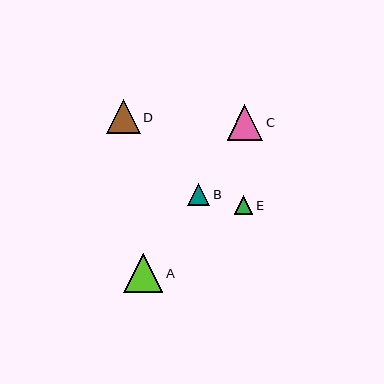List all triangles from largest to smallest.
From largest to smallest: A, C, D, B, E.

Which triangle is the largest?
Triangle A is the largest with a size of approximately 39 pixels.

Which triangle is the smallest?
Triangle E is the smallest with a size of approximately 19 pixels.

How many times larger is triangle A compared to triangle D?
Triangle A is approximately 1.1 times the size of triangle D.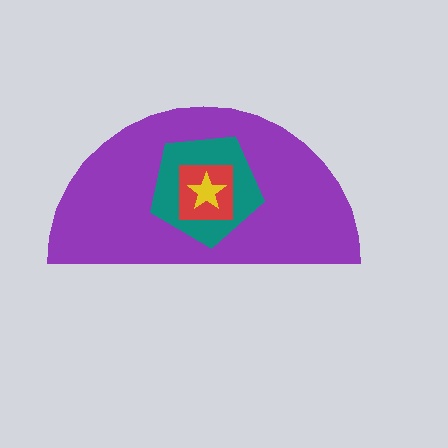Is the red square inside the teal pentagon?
Yes.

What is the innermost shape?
The yellow star.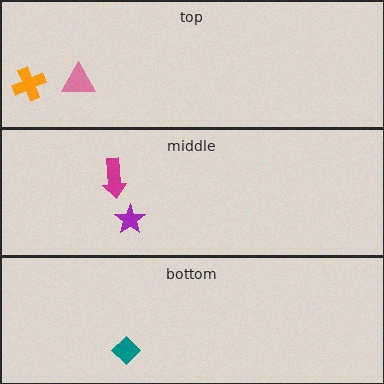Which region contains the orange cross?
The top region.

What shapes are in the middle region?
The magenta arrow, the purple star.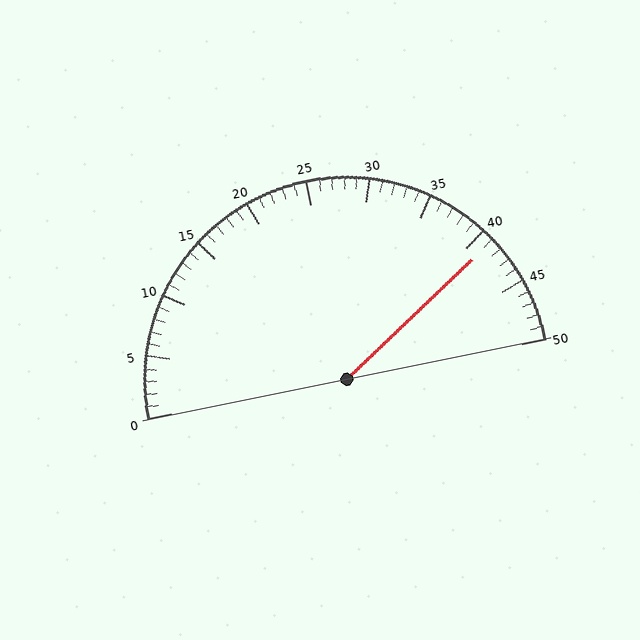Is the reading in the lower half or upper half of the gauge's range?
The reading is in the upper half of the range (0 to 50).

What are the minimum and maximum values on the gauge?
The gauge ranges from 0 to 50.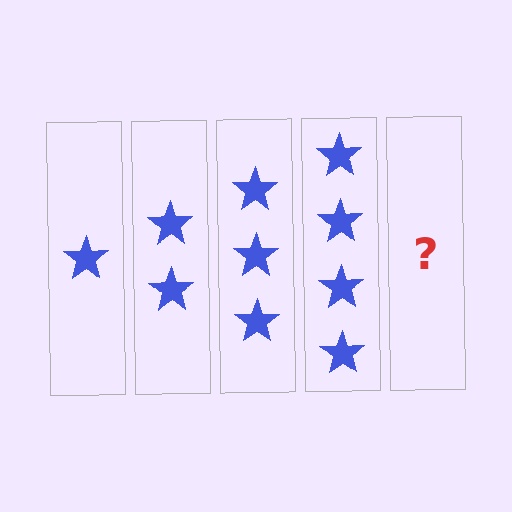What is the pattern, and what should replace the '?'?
The pattern is that each step adds one more star. The '?' should be 5 stars.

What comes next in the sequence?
The next element should be 5 stars.